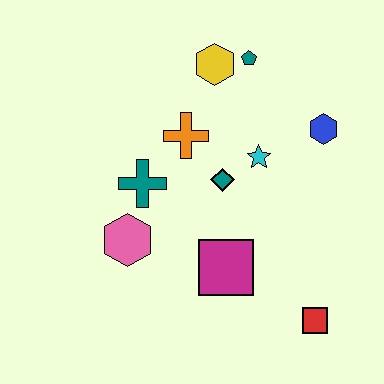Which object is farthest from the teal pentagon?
The red square is farthest from the teal pentagon.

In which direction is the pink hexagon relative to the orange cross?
The pink hexagon is below the orange cross.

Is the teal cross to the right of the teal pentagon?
No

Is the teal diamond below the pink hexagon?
No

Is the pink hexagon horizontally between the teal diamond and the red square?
No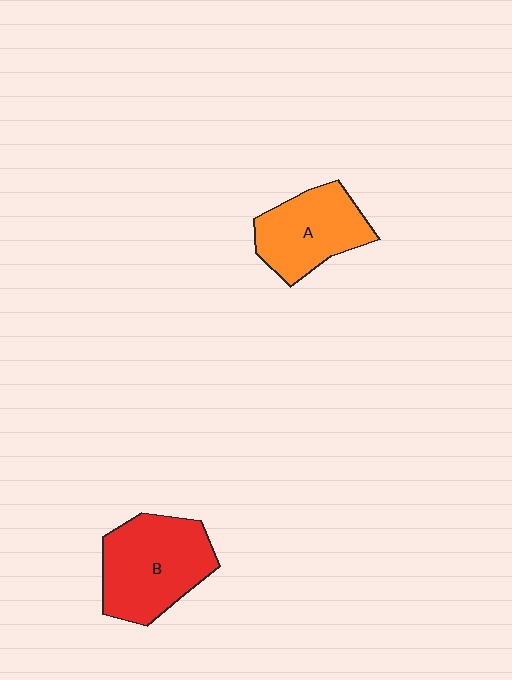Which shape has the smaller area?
Shape A (orange).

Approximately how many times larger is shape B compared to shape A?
Approximately 1.2 times.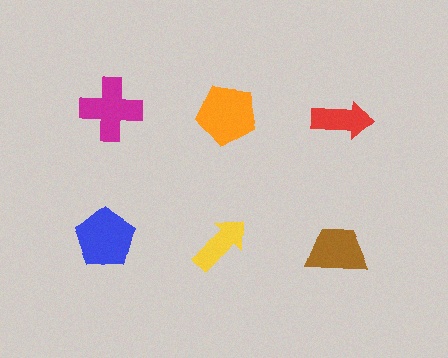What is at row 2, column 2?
A yellow arrow.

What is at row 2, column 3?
A brown trapezoid.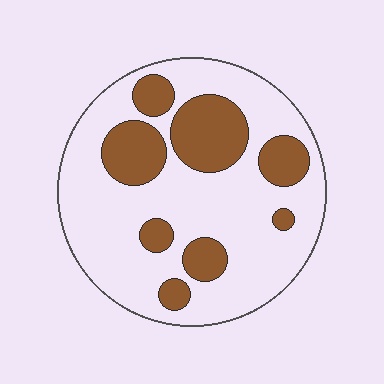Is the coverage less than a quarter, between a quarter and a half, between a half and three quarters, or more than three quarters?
Between a quarter and a half.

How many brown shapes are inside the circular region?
8.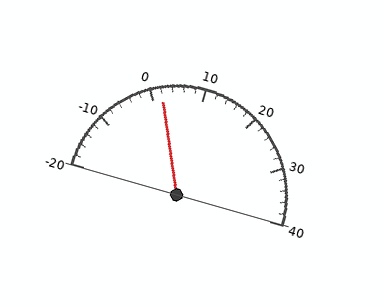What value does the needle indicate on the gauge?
The needle indicates approximately 2.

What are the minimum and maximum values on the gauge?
The gauge ranges from -20 to 40.